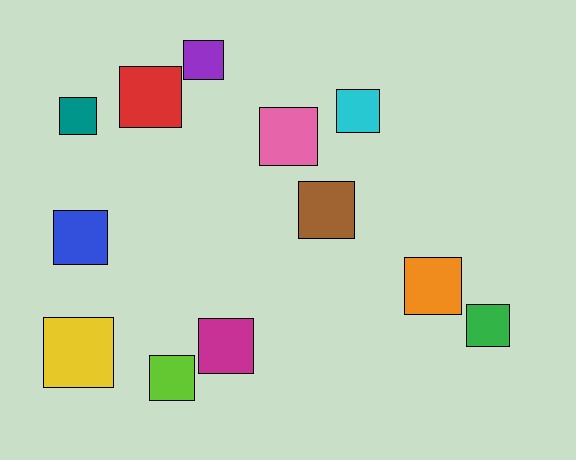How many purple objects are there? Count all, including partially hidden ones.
There is 1 purple object.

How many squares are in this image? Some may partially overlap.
There are 12 squares.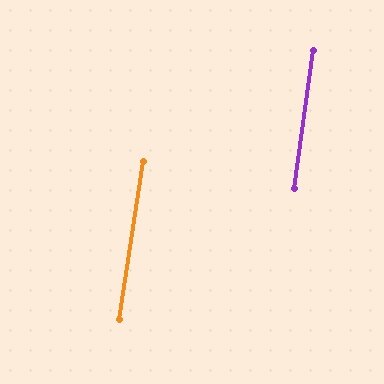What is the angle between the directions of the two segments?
Approximately 1 degree.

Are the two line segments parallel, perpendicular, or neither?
Parallel — their directions differ by only 0.6°.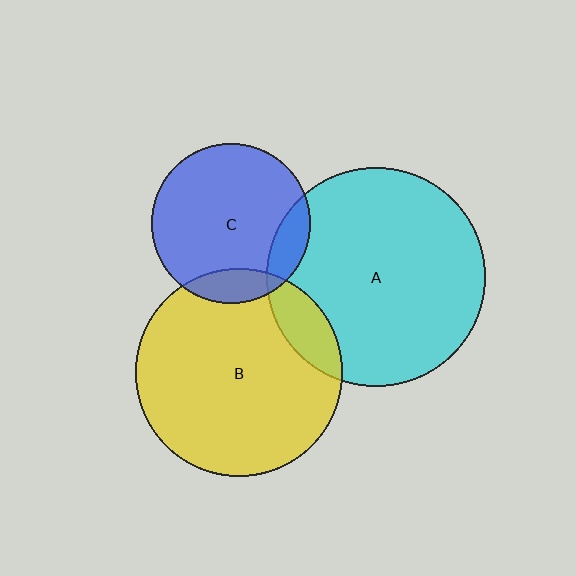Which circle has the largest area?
Circle A (cyan).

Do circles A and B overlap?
Yes.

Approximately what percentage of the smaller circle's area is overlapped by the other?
Approximately 10%.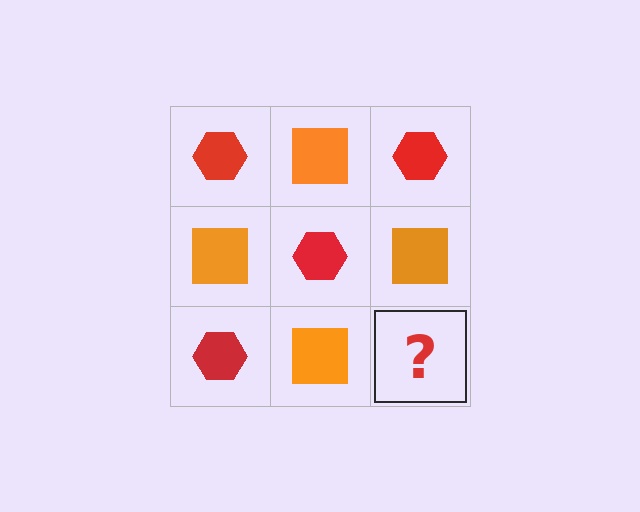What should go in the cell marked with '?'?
The missing cell should contain a red hexagon.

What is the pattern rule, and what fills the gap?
The rule is that it alternates red hexagon and orange square in a checkerboard pattern. The gap should be filled with a red hexagon.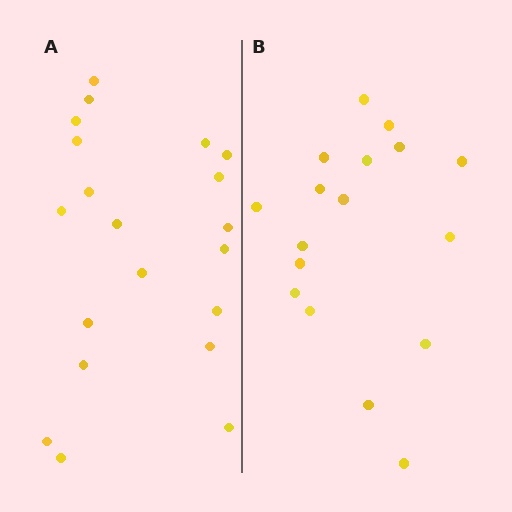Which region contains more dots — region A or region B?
Region A (the left region) has more dots.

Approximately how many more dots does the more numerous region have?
Region A has just a few more — roughly 2 or 3 more dots than region B.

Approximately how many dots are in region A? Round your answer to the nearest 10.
About 20 dots.